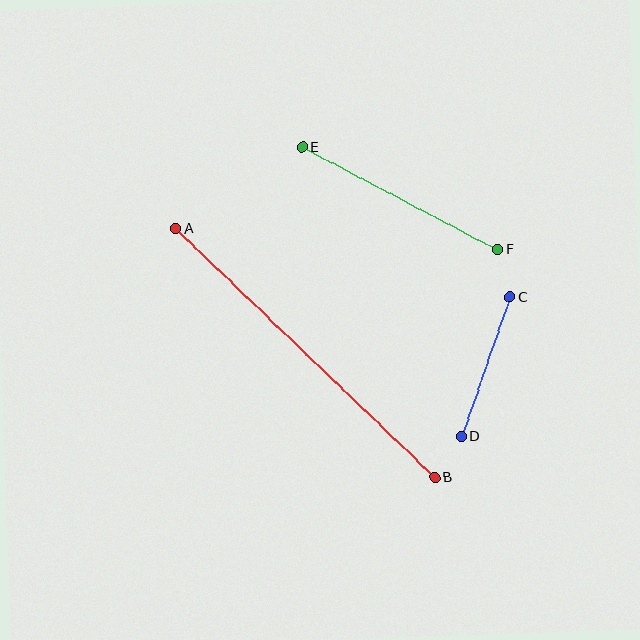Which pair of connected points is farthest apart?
Points A and B are farthest apart.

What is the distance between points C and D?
The distance is approximately 147 pixels.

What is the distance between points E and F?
The distance is approximately 221 pixels.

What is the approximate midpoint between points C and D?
The midpoint is at approximately (486, 367) pixels.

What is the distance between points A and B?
The distance is approximately 359 pixels.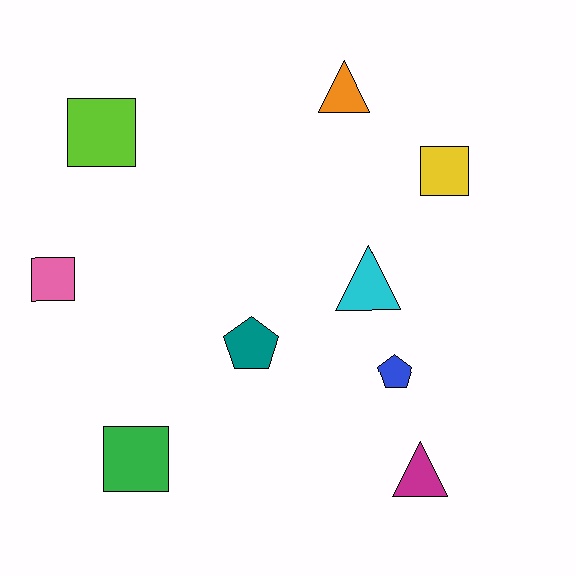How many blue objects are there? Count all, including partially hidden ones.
There is 1 blue object.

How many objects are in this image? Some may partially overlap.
There are 9 objects.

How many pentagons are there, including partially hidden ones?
There are 2 pentagons.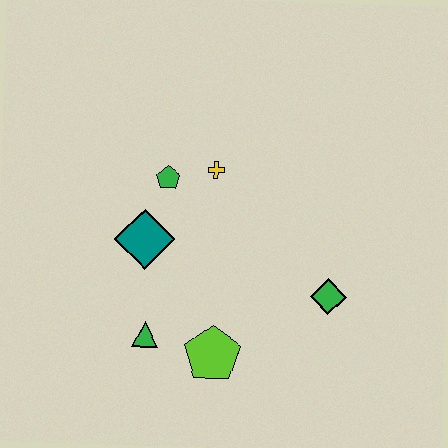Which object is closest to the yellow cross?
The green pentagon is closest to the yellow cross.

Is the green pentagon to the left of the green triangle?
No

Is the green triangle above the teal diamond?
No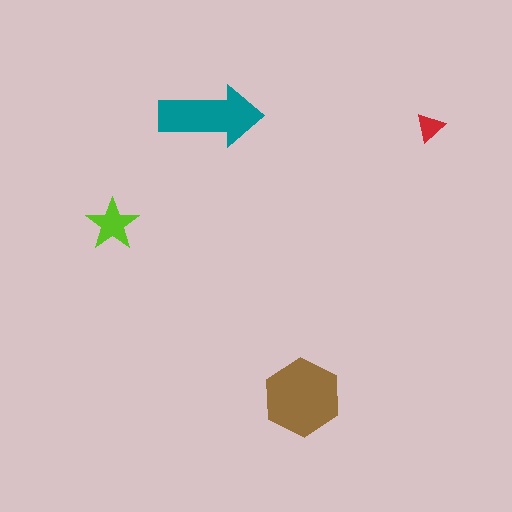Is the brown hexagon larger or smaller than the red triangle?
Larger.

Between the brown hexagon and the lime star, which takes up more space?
The brown hexagon.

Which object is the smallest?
The red triangle.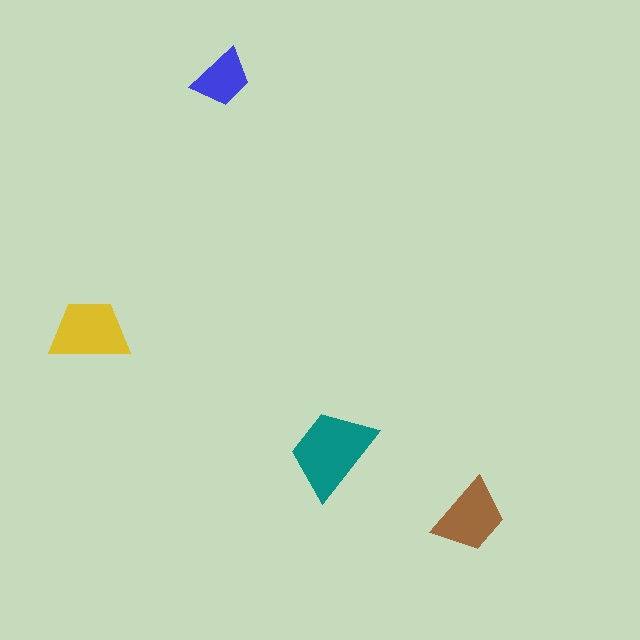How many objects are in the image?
There are 4 objects in the image.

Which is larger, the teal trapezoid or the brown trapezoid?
The teal one.